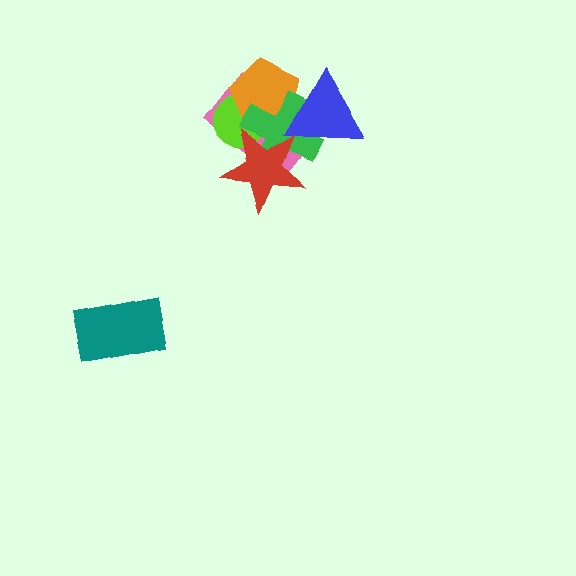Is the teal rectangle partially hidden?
No, no other shape covers it.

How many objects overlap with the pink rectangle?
5 objects overlap with the pink rectangle.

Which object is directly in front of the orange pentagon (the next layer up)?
The green cross is directly in front of the orange pentagon.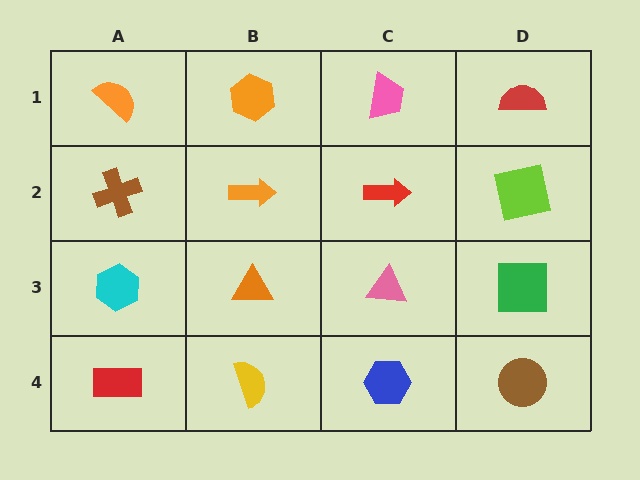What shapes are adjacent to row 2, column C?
A pink trapezoid (row 1, column C), a pink triangle (row 3, column C), an orange arrow (row 2, column B), a lime square (row 2, column D).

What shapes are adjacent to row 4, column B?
An orange triangle (row 3, column B), a red rectangle (row 4, column A), a blue hexagon (row 4, column C).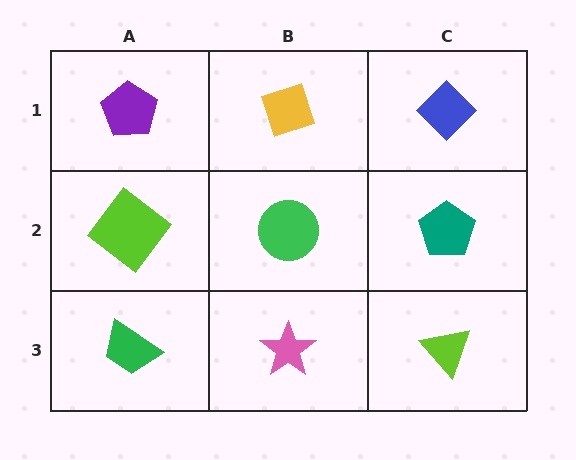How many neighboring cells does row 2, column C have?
3.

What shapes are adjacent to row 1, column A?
A lime diamond (row 2, column A), a yellow diamond (row 1, column B).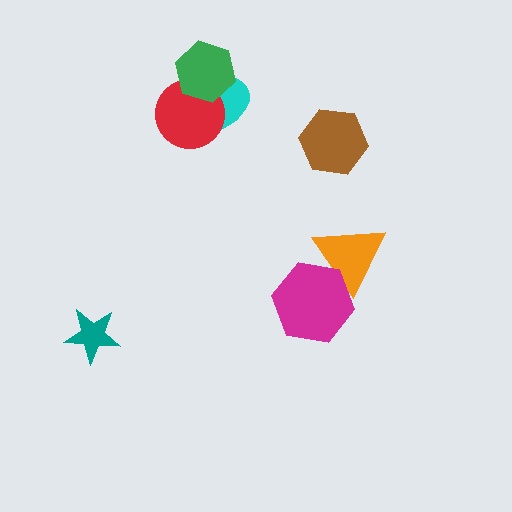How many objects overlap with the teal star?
0 objects overlap with the teal star.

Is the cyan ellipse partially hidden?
Yes, it is partially covered by another shape.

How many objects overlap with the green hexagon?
2 objects overlap with the green hexagon.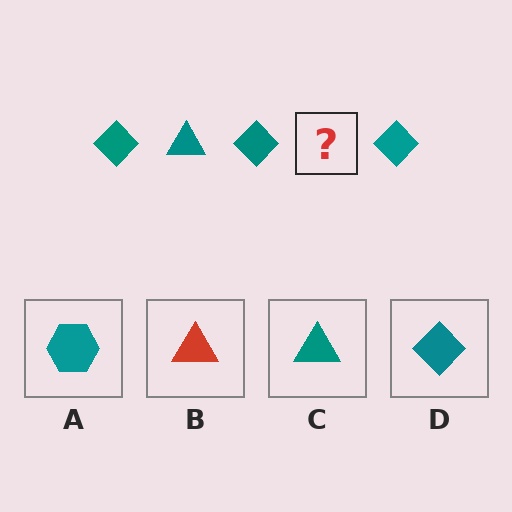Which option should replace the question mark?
Option C.